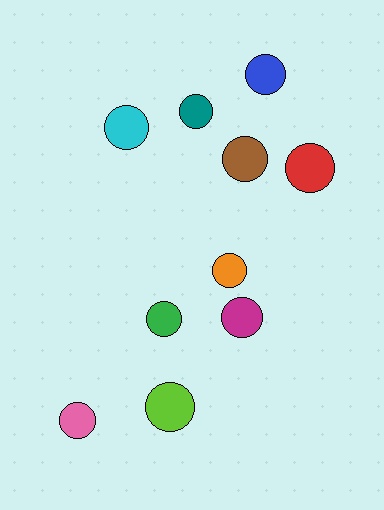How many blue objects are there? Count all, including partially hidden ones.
There is 1 blue object.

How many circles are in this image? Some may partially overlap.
There are 10 circles.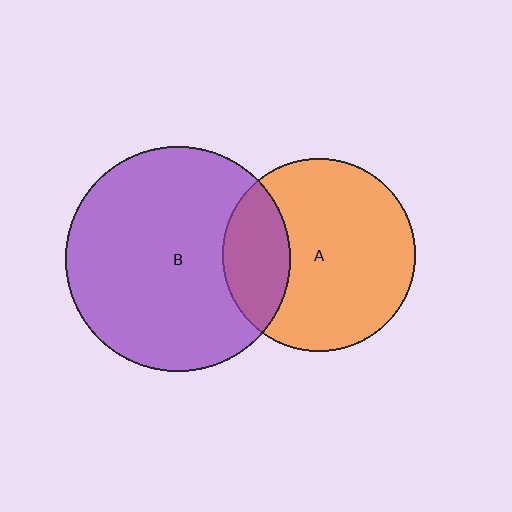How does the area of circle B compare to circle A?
Approximately 1.4 times.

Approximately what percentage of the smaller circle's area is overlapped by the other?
Approximately 25%.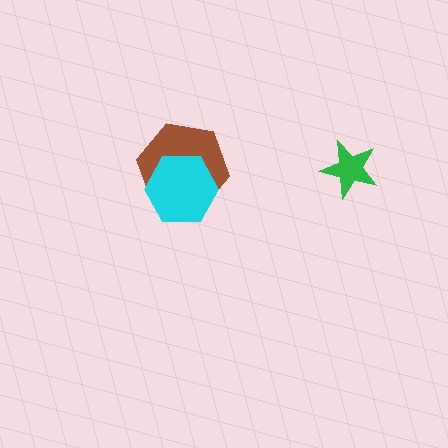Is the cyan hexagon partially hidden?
No, no other shape covers it.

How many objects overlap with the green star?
0 objects overlap with the green star.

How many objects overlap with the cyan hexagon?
1 object overlaps with the cyan hexagon.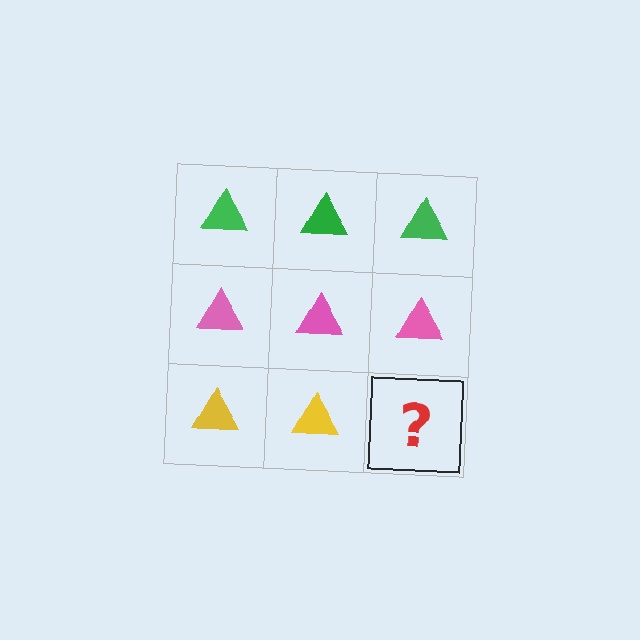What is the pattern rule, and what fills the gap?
The rule is that each row has a consistent color. The gap should be filled with a yellow triangle.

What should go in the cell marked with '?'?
The missing cell should contain a yellow triangle.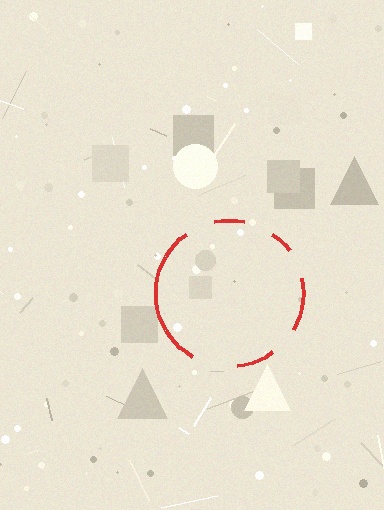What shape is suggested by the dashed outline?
The dashed outline suggests a circle.